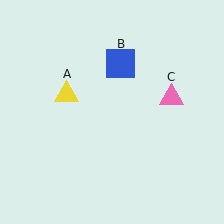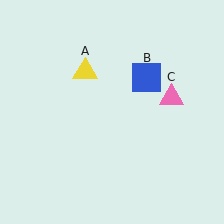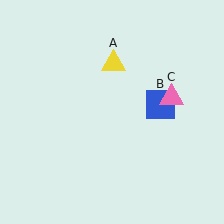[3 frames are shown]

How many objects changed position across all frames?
2 objects changed position: yellow triangle (object A), blue square (object B).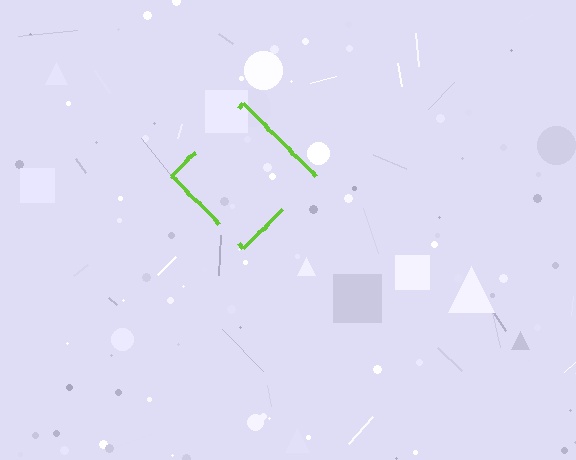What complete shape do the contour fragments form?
The contour fragments form a diamond.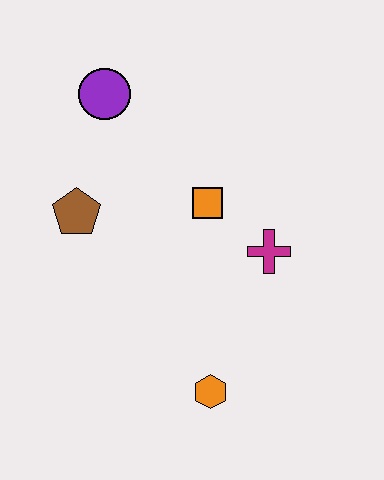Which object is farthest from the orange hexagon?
The purple circle is farthest from the orange hexagon.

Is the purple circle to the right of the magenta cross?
No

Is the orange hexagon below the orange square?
Yes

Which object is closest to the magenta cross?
The orange square is closest to the magenta cross.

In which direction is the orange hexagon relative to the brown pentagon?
The orange hexagon is below the brown pentagon.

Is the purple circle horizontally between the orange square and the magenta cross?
No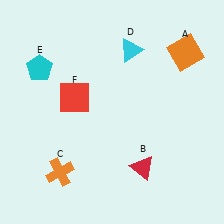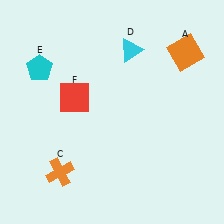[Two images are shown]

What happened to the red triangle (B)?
The red triangle (B) was removed in Image 2. It was in the bottom-right area of Image 1.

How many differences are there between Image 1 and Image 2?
There is 1 difference between the two images.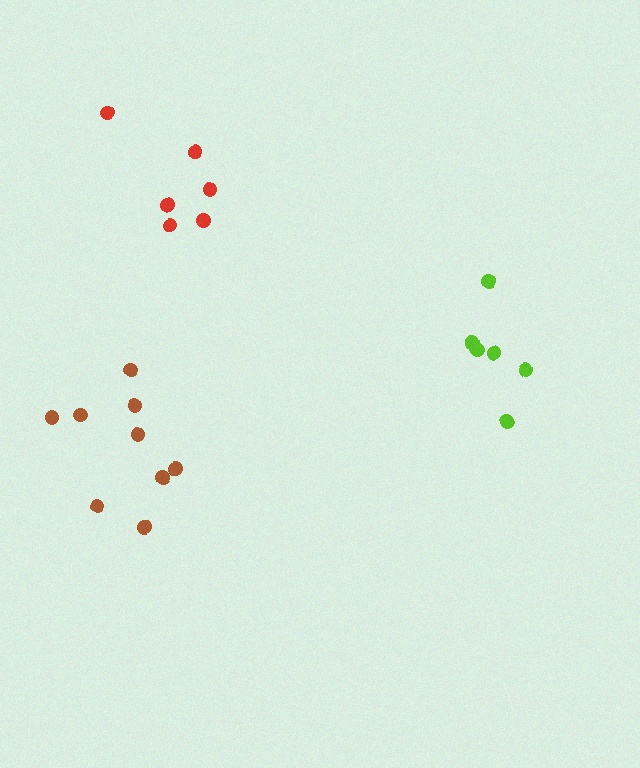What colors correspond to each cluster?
The clusters are colored: red, brown, lime.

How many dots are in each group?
Group 1: 6 dots, Group 2: 9 dots, Group 3: 7 dots (22 total).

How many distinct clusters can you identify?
There are 3 distinct clusters.